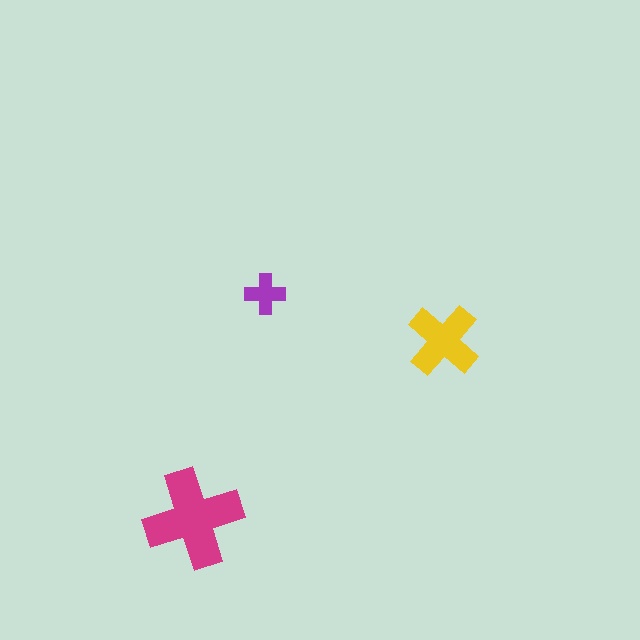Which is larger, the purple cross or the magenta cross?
The magenta one.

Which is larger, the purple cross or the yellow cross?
The yellow one.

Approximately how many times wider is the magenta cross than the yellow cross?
About 1.5 times wider.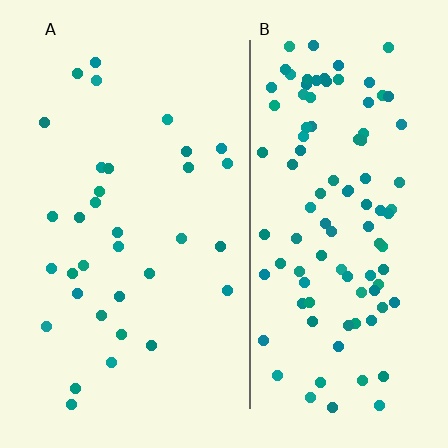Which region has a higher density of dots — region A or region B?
B (the right).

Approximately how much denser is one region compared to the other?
Approximately 3.1× — region B over region A.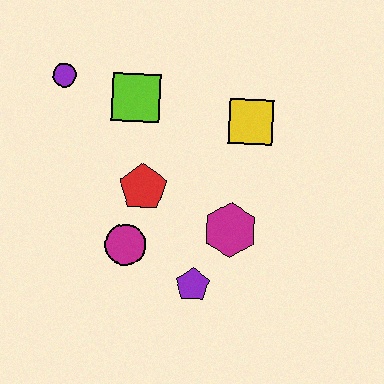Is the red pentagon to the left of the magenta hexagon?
Yes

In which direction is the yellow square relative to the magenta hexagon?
The yellow square is above the magenta hexagon.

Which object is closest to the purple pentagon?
The magenta hexagon is closest to the purple pentagon.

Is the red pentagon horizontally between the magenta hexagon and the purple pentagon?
No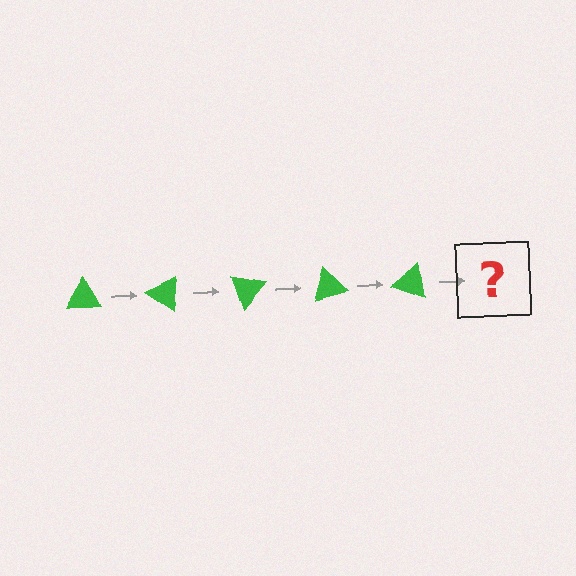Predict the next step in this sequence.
The next step is a green triangle rotated 175 degrees.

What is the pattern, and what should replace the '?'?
The pattern is that the triangle rotates 35 degrees each step. The '?' should be a green triangle rotated 175 degrees.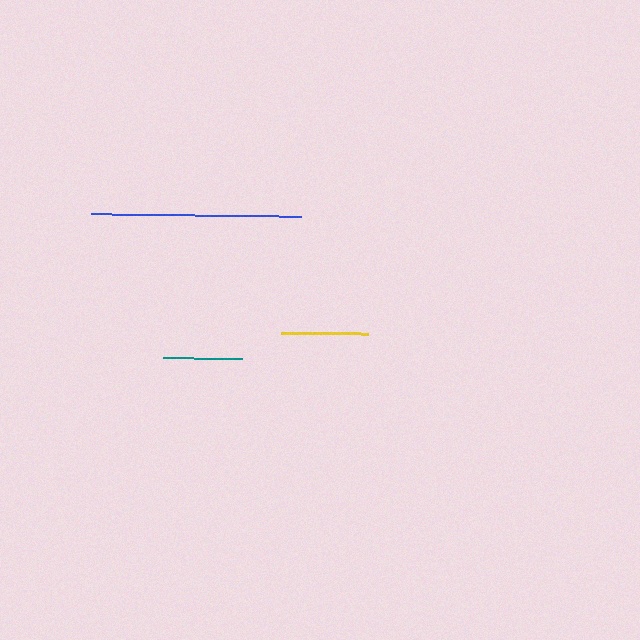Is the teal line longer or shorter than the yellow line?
The yellow line is longer than the teal line.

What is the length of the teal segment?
The teal segment is approximately 79 pixels long.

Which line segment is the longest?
The blue line is the longest at approximately 210 pixels.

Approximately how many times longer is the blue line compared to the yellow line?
The blue line is approximately 2.4 times the length of the yellow line.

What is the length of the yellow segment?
The yellow segment is approximately 87 pixels long.